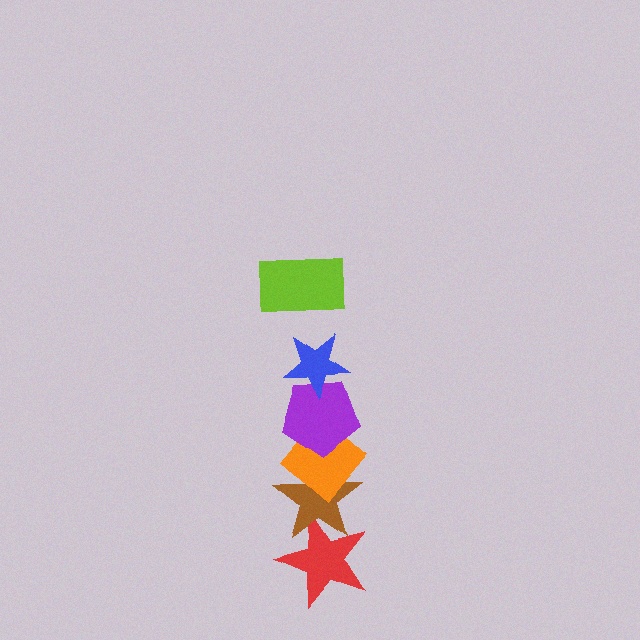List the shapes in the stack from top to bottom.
From top to bottom: the lime rectangle, the blue star, the purple pentagon, the orange diamond, the brown star, the red star.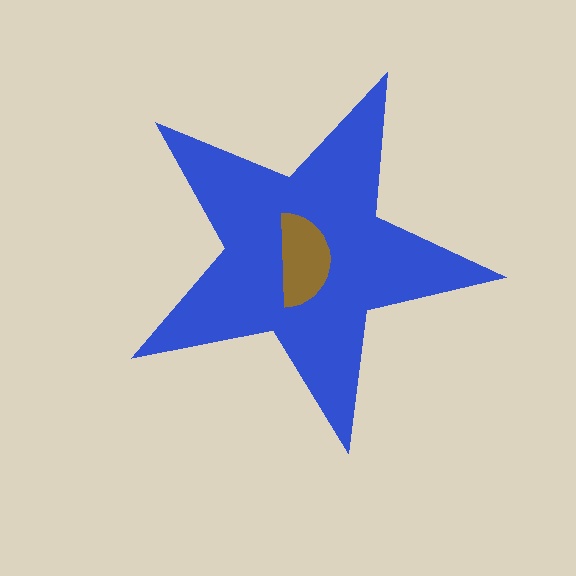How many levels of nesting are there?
2.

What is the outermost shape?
The blue star.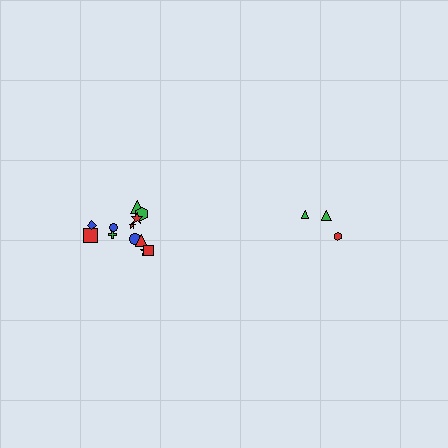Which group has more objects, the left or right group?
The left group.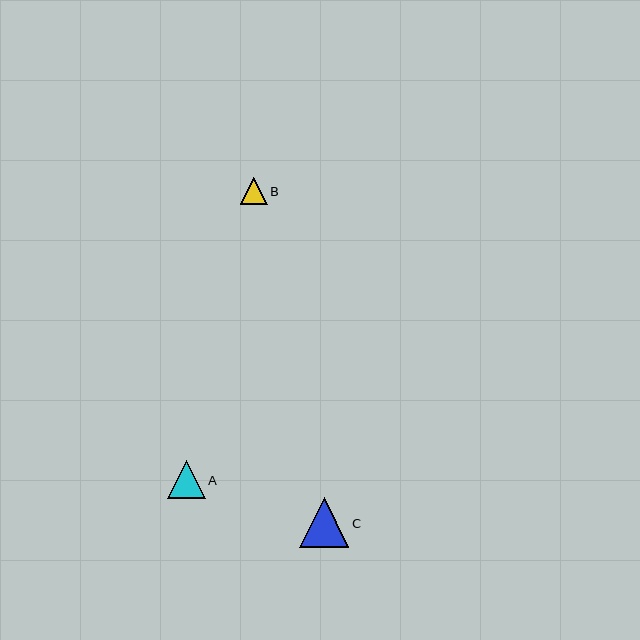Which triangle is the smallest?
Triangle B is the smallest with a size of approximately 27 pixels.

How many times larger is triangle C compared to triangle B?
Triangle C is approximately 1.8 times the size of triangle B.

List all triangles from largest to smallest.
From largest to smallest: C, A, B.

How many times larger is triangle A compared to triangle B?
Triangle A is approximately 1.4 times the size of triangle B.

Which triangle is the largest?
Triangle C is the largest with a size of approximately 50 pixels.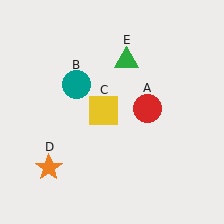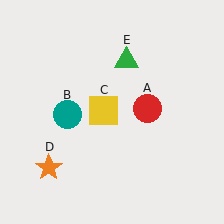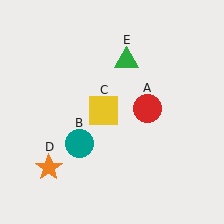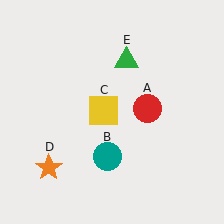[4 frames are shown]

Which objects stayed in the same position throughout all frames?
Red circle (object A) and yellow square (object C) and orange star (object D) and green triangle (object E) remained stationary.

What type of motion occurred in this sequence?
The teal circle (object B) rotated counterclockwise around the center of the scene.